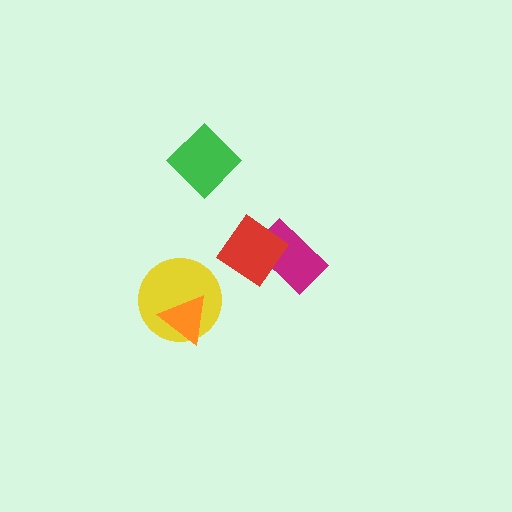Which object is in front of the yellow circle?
The orange triangle is in front of the yellow circle.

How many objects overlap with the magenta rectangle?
1 object overlaps with the magenta rectangle.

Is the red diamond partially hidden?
No, no other shape covers it.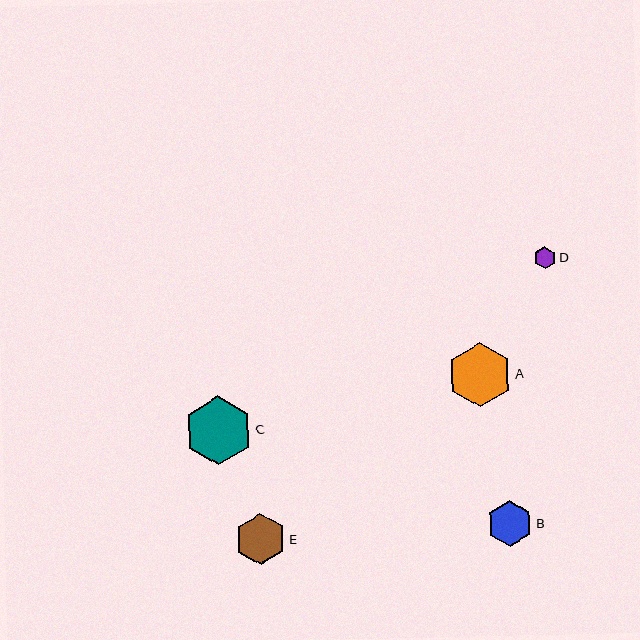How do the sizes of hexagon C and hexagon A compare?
Hexagon C and hexagon A are approximately the same size.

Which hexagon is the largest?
Hexagon C is the largest with a size of approximately 69 pixels.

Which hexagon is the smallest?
Hexagon D is the smallest with a size of approximately 22 pixels.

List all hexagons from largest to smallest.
From largest to smallest: C, A, E, B, D.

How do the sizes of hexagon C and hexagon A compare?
Hexagon C and hexagon A are approximately the same size.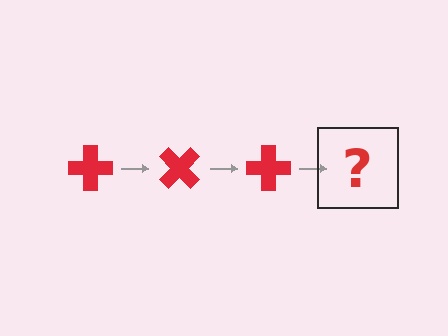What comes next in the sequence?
The next element should be a red cross rotated 135 degrees.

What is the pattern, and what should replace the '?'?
The pattern is that the cross rotates 45 degrees each step. The '?' should be a red cross rotated 135 degrees.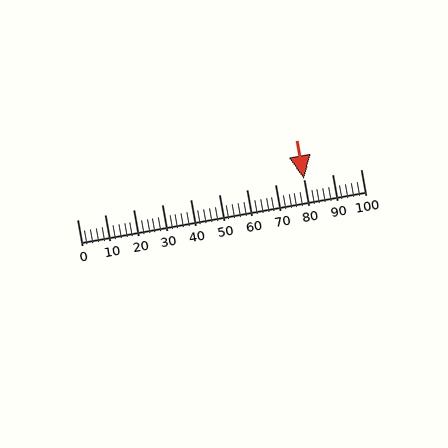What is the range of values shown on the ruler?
The ruler shows values from 0 to 100.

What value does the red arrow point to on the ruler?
The red arrow points to approximately 80.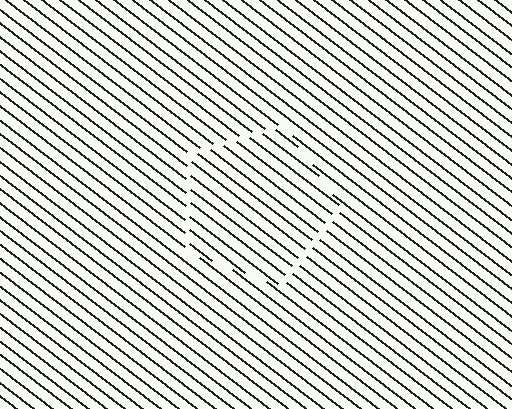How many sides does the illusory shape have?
5 sides — the line-ends trace a pentagon.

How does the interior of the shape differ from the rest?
The interior of the shape contains the same grating, shifted by half a period — the contour is defined by the phase discontinuity where line-ends from the inner and outer gratings abut.